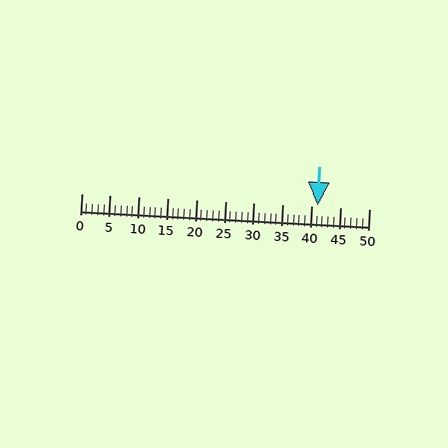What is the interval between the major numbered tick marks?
The major tick marks are spaced 5 units apart.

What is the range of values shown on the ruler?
The ruler shows values from 0 to 50.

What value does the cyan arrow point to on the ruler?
The cyan arrow points to approximately 41.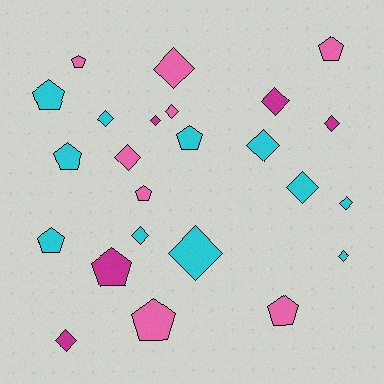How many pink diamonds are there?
There are 3 pink diamonds.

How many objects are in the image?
There are 24 objects.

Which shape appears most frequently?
Diamond, with 14 objects.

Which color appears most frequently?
Cyan, with 11 objects.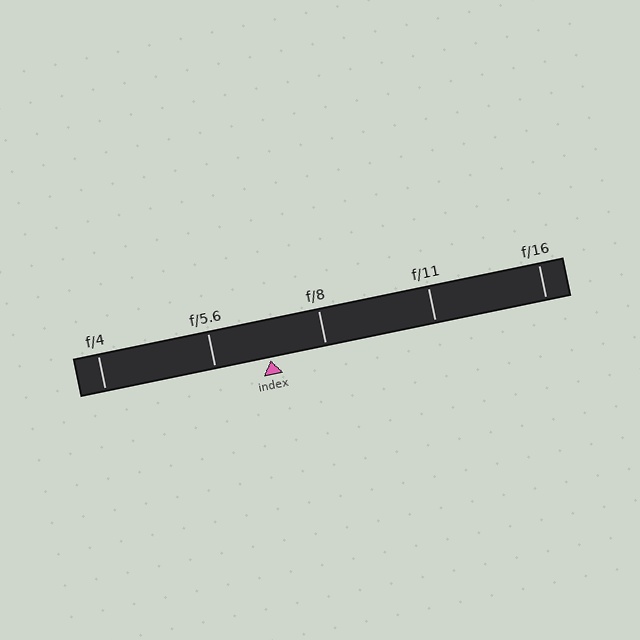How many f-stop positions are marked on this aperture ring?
There are 5 f-stop positions marked.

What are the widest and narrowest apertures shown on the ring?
The widest aperture shown is f/4 and the narrowest is f/16.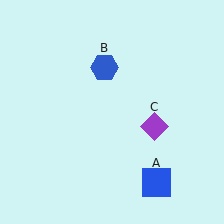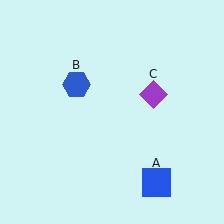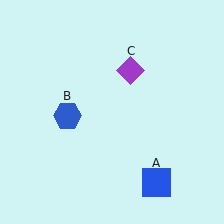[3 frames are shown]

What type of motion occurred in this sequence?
The blue hexagon (object B), purple diamond (object C) rotated counterclockwise around the center of the scene.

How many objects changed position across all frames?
2 objects changed position: blue hexagon (object B), purple diamond (object C).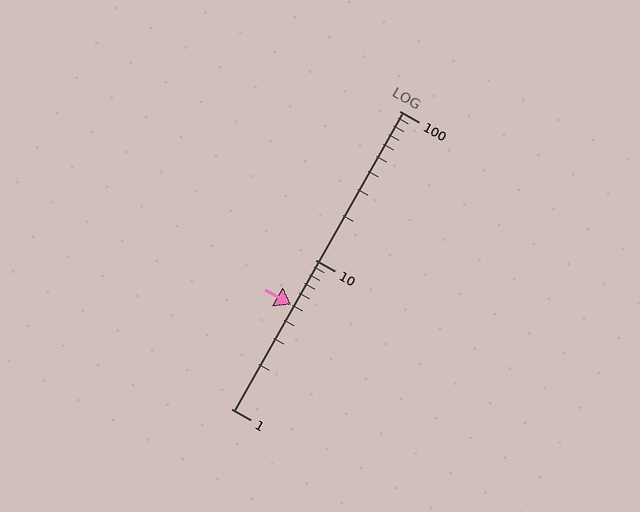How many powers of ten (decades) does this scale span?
The scale spans 2 decades, from 1 to 100.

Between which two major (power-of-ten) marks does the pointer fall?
The pointer is between 1 and 10.